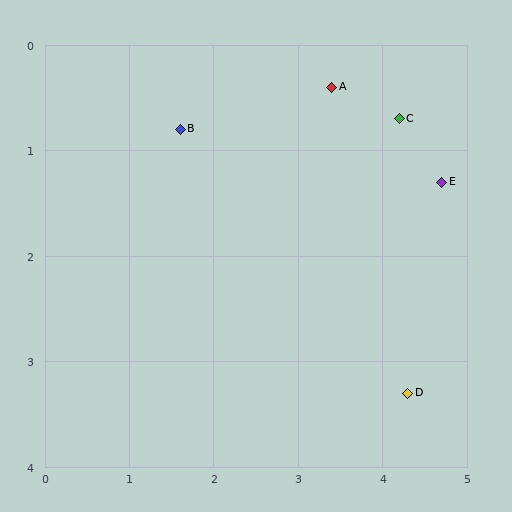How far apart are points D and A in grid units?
Points D and A are about 3.0 grid units apart.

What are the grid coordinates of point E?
Point E is at approximately (4.7, 1.3).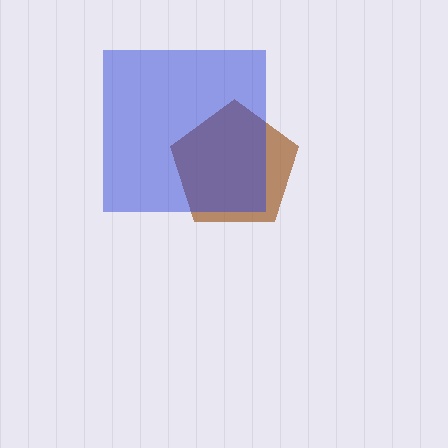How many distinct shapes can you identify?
There are 2 distinct shapes: a brown pentagon, a blue square.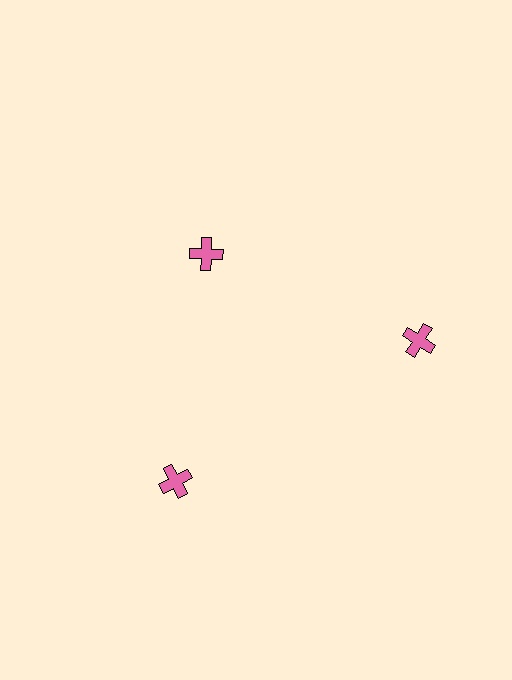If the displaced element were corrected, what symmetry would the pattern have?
It would have 3-fold rotational symmetry — the pattern would map onto itself every 120 degrees.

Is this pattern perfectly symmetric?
No. The 3 pink crosses are arranged in a ring, but one element near the 11 o'clock position is pulled inward toward the center, breaking the 3-fold rotational symmetry.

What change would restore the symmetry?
The symmetry would be restored by moving it outward, back onto the ring so that all 3 crosses sit at equal angles and equal distance from the center.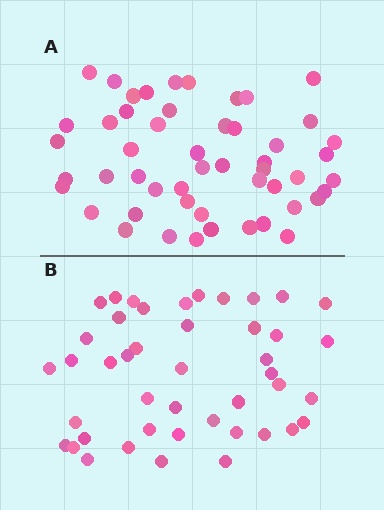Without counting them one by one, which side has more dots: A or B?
Region A (the top region) has more dots.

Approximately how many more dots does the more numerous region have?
Region A has roughly 8 or so more dots than region B.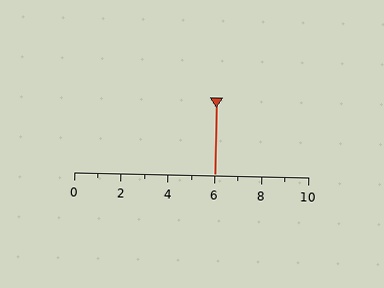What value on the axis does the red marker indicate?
The marker indicates approximately 6.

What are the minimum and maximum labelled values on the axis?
The axis runs from 0 to 10.